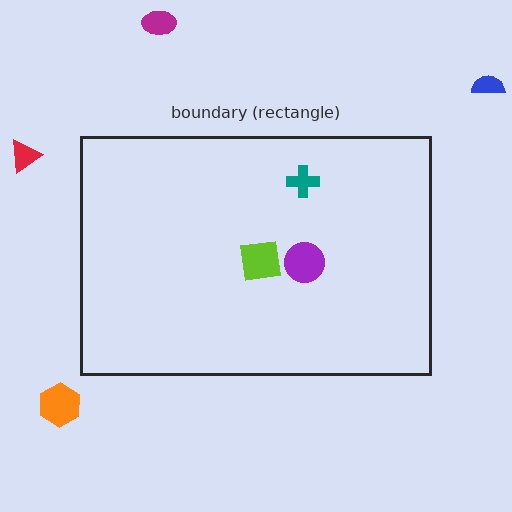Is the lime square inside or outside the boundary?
Inside.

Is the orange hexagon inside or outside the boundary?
Outside.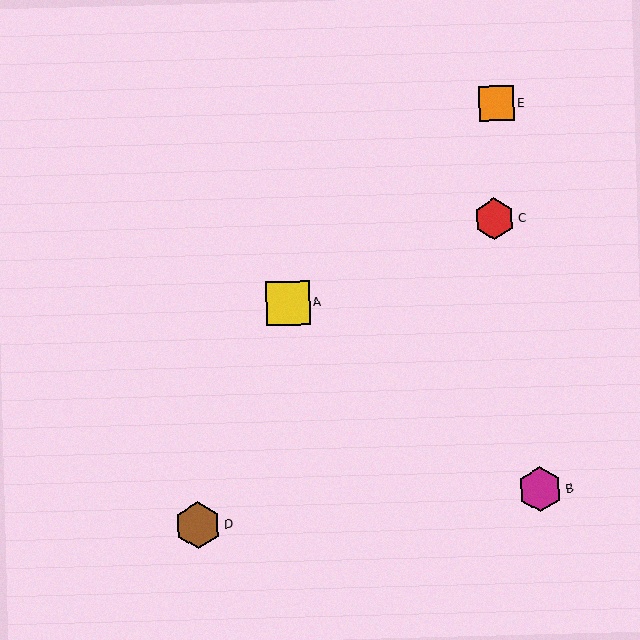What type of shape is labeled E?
Shape E is an orange square.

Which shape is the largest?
The brown hexagon (labeled D) is the largest.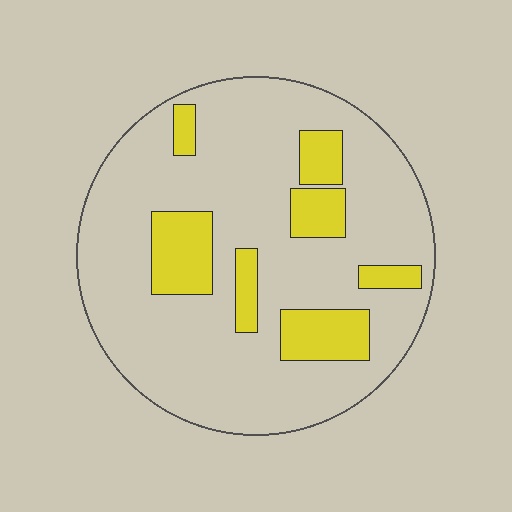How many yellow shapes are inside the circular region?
7.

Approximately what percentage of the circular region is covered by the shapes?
Approximately 20%.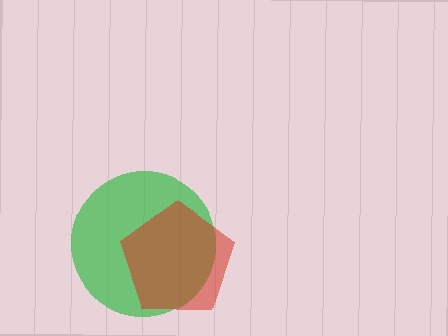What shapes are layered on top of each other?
The layered shapes are: a green circle, a red pentagon.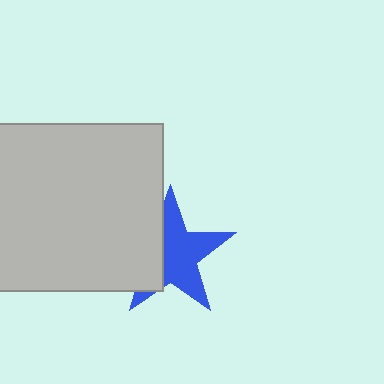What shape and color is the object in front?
The object in front is a light gray square.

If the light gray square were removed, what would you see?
You would see the complete blue star.